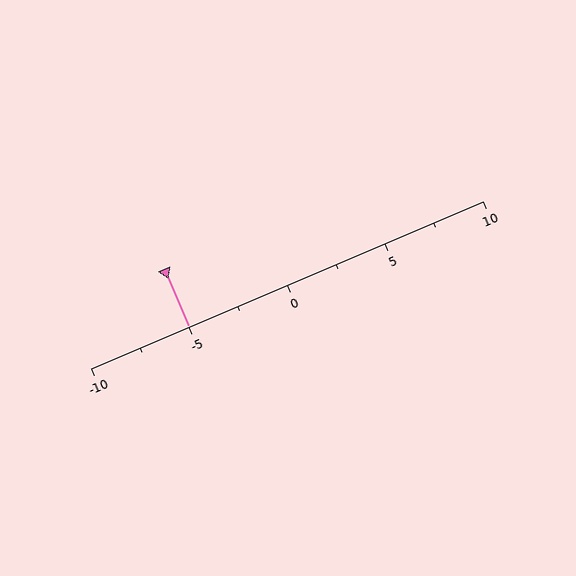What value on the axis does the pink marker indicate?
The marker indicates approximately -5.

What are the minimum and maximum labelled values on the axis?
The axis runs from -10 to 10.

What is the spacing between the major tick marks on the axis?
The major ticks are spaced 5 apart.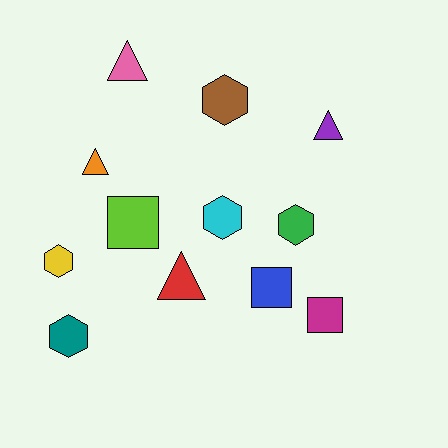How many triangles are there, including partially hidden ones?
There are 4 triangles.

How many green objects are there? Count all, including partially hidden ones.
There is 1 green object.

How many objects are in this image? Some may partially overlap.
There are 12 objects.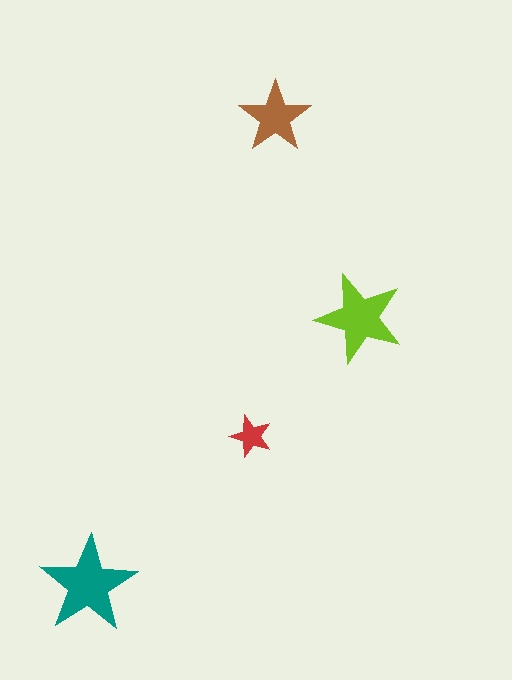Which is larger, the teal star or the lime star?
The teal one.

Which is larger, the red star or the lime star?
The lime one.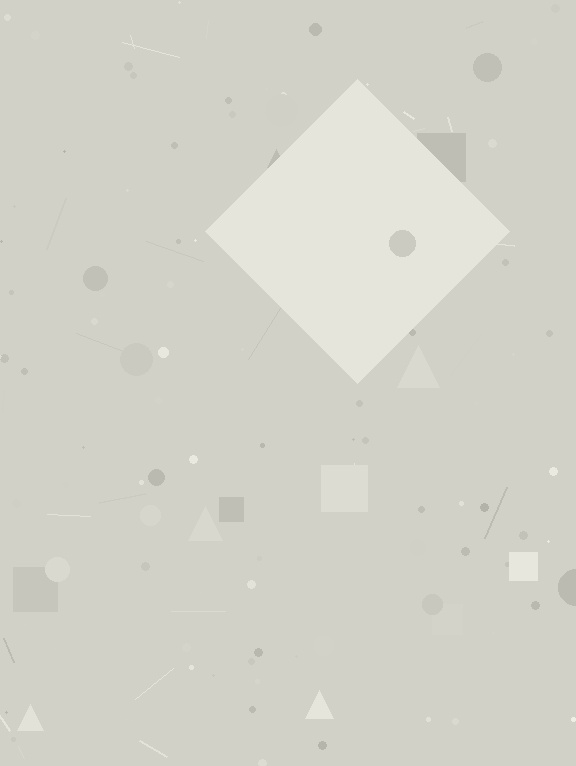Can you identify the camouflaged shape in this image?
The camouflaged shape is a diamond.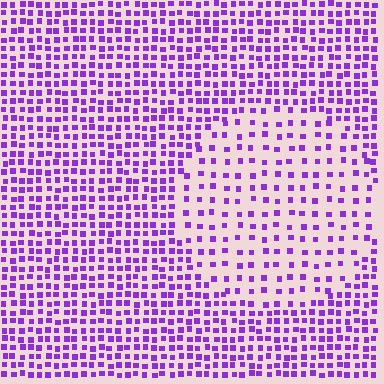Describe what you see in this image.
The image contains small purple elements arranged at two different densities. A circle-shaped region is visible where the elements are less densely packed than the surrounding area.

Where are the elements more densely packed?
The elements are more densely packed outside the circle boundary.